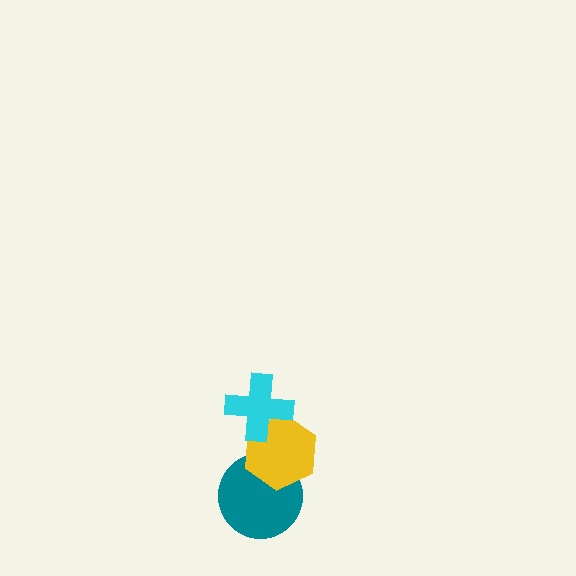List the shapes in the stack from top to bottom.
From top to bottom: the cyan cross, the yellow hexagon, the teal circle.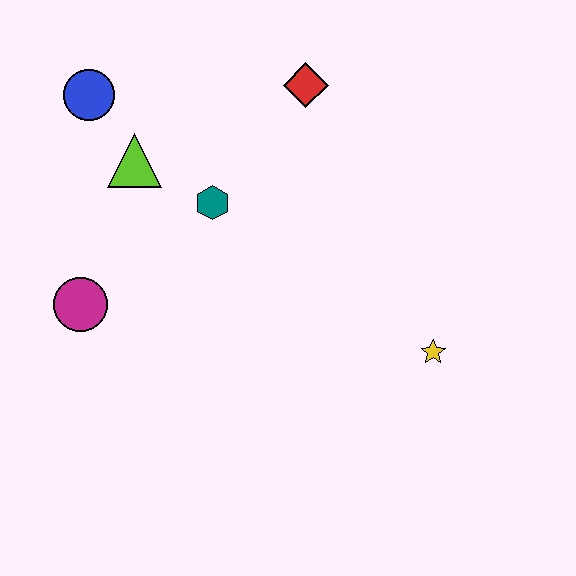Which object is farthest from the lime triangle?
The yellow star is farthest from the lime triangle.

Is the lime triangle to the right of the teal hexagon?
No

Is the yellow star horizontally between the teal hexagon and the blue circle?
No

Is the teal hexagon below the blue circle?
Yes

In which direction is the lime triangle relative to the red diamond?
The lime triangle is to the left of the red diamond.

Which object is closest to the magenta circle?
The lime triangle is closest to the magenta circle.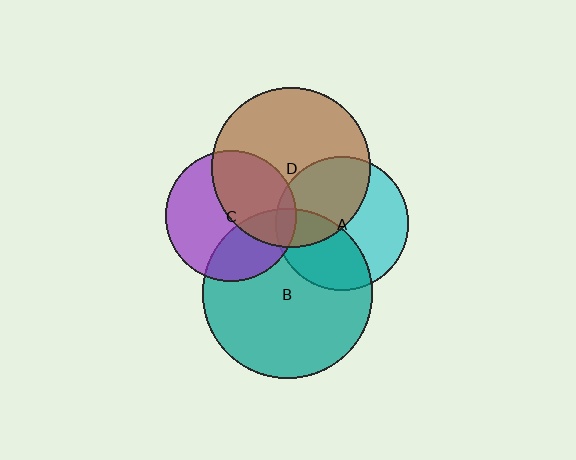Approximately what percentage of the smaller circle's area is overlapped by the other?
Approximately 30%.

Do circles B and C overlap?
Yes.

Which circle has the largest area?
Circle B (teal).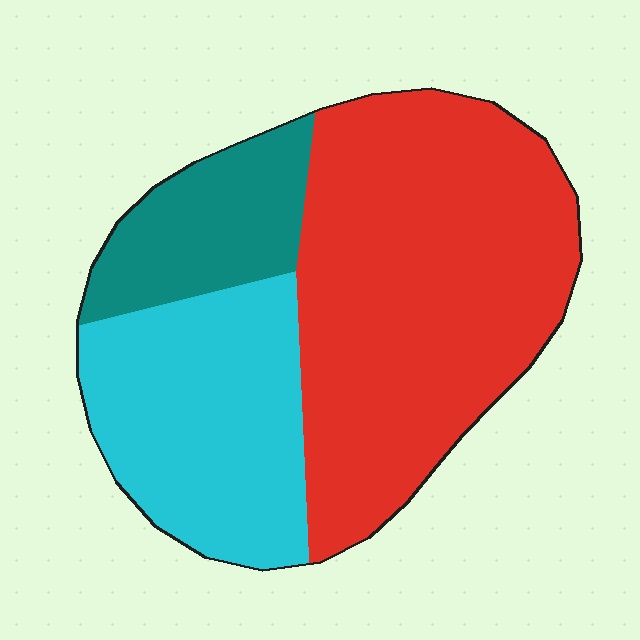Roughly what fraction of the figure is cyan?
Cyan takes up about one third (1/3) of the figure.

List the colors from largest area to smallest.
From largest to smallest: red, cyan, teal.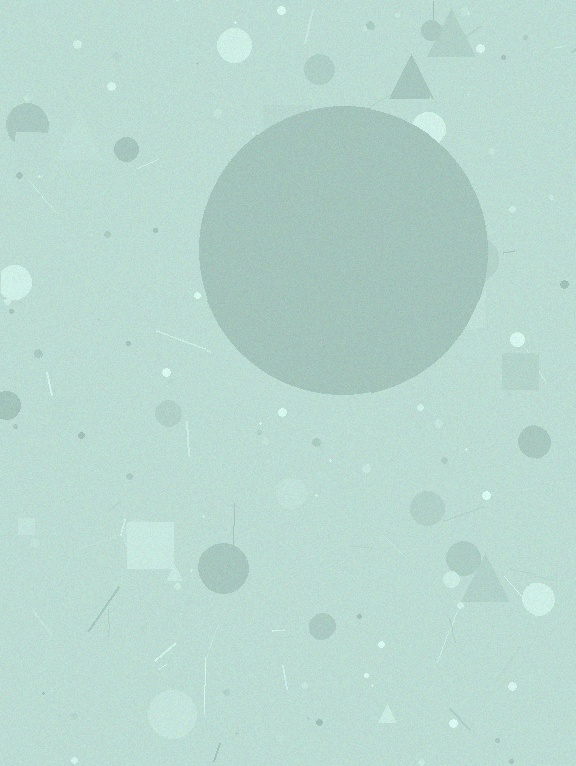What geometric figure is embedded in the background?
A circle is embedded in the background.